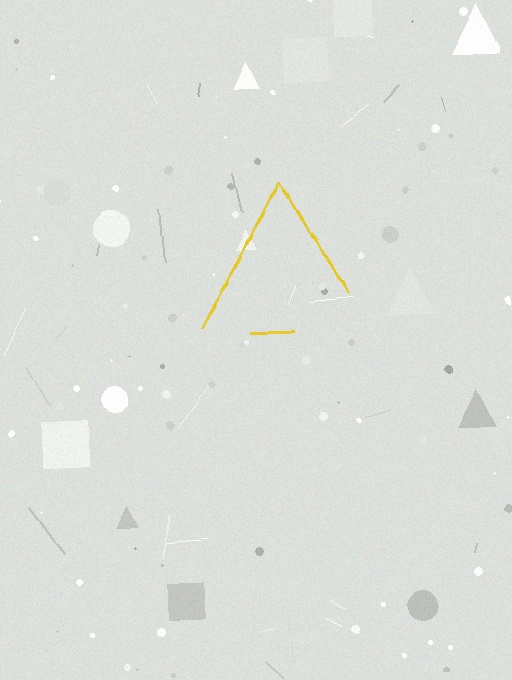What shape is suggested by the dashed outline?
The dashed outline suggests a triangle.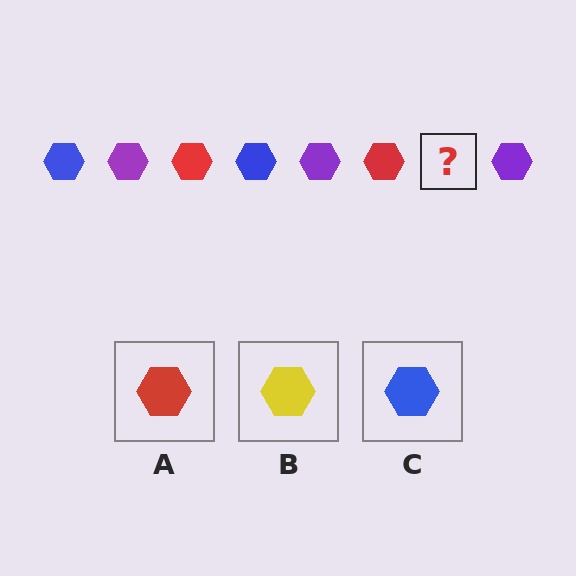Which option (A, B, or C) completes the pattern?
C.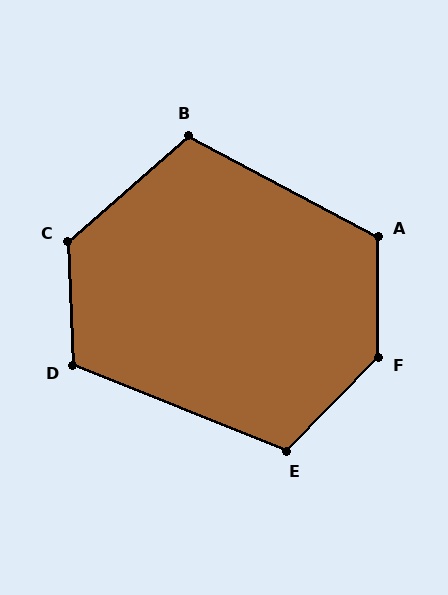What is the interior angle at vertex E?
Approximately 113 degrees (obtuse).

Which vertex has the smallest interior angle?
B, at approximately 111 degrees.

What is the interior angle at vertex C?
Approximately 129 degrees (obtuse).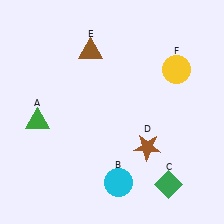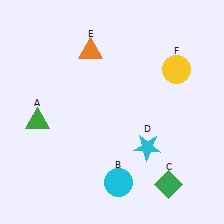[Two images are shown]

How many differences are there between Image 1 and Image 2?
There are 2 differences between the two images.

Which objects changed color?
D changed from brown to cyan. E changed from brown to orange.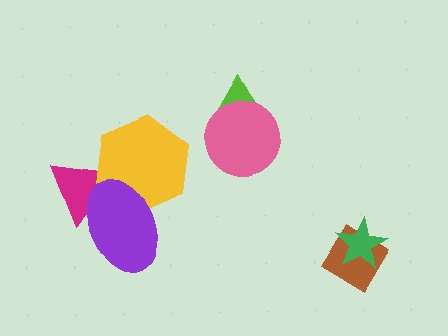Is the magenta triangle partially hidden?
Yes, it is partially covered by another shape.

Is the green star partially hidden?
No, no other shape covers it.